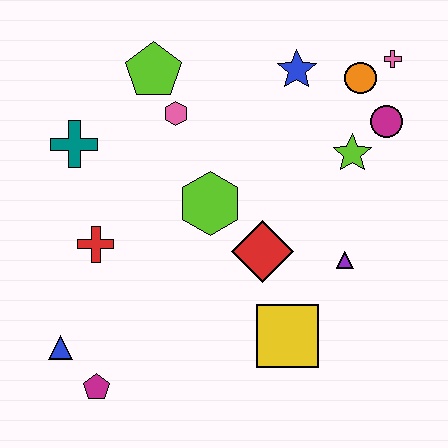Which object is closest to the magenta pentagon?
The blue triangle is closest to the magenta pentagon.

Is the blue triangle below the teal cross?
Yes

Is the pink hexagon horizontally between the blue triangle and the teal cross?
No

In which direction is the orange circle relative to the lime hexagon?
The orange circle is to the right of the lime hexagon.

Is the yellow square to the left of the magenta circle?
Yes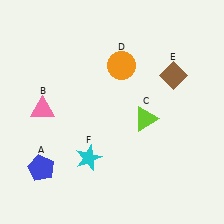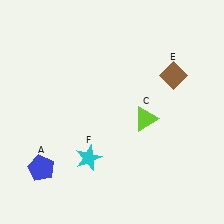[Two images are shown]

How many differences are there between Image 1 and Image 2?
There are 2 differences between the two images.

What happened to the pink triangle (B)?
The pink triangle (B) was removed in Image 2. It was in the top-left area of Image 1.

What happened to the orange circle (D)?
The orange circle (D) was removed in Image 2. It was in the top-right area of Image 1.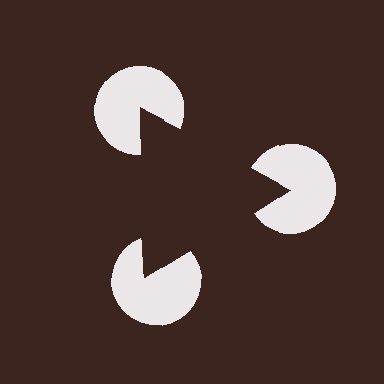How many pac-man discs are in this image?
There are 3 — one at each vertex of the illusory triangle.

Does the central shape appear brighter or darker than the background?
It typically appears slightly darker than the background, even though no actual brightness change is drawn.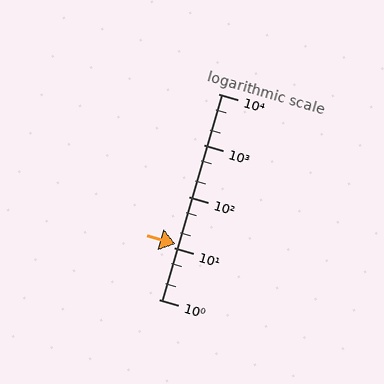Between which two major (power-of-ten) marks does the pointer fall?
The pointer is between 10 and 100.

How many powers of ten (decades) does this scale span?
The scale spans 4 decades, from 1 to 10000.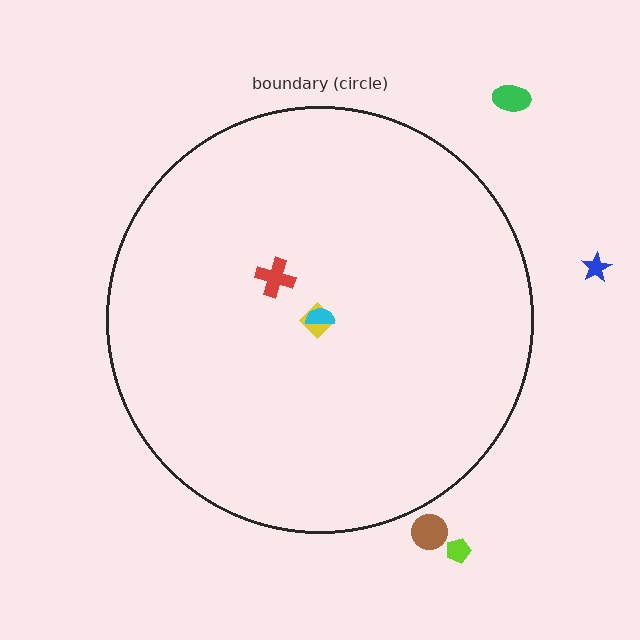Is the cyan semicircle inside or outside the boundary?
Inside.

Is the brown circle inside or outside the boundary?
Outside.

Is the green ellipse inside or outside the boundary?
Outside.